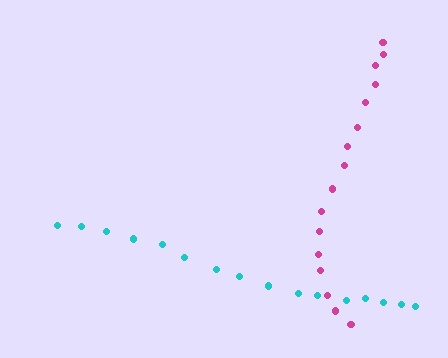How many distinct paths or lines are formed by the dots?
There are 2 distinct paths.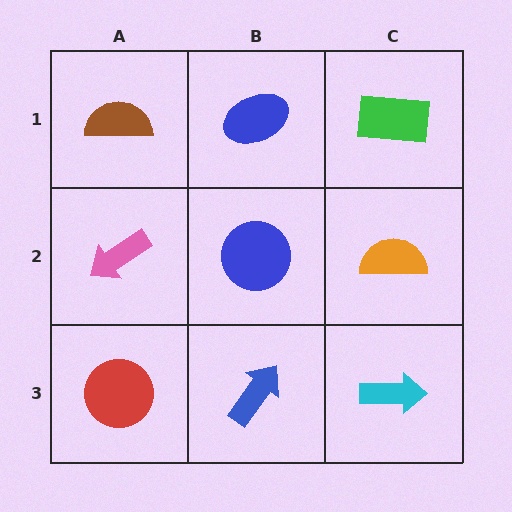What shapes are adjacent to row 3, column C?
An orange semicircle (row 2, column C), a blue arrow (row 3, column B).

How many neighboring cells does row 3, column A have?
2.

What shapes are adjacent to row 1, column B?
A blue circle (row 2, column B), a brown semicircle (row 1, column A), a green rectangle (row 1, column C).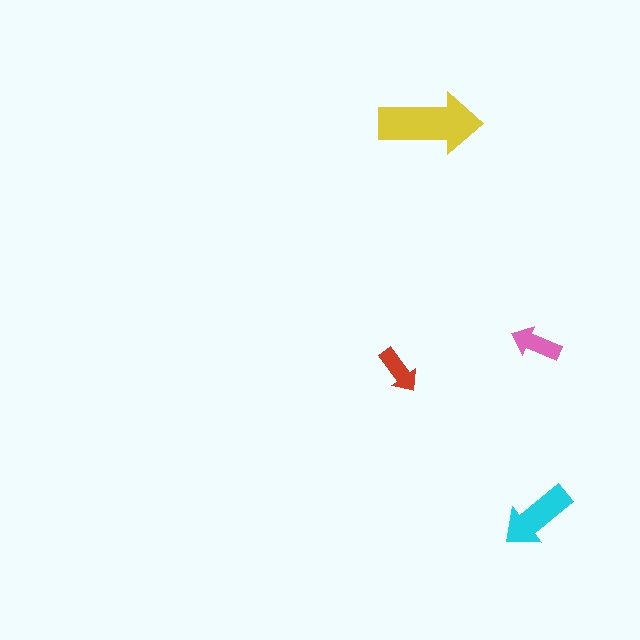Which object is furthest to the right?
The cyan arrow is rightmost.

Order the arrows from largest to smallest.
the yellow one, the cyan one, the pink one, the red one.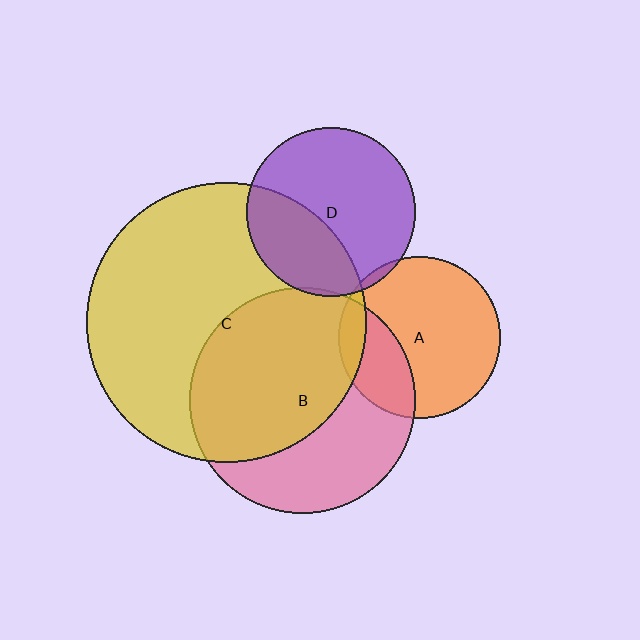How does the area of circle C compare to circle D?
Approximately 2.7 times.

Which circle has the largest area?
Circle C (yellow).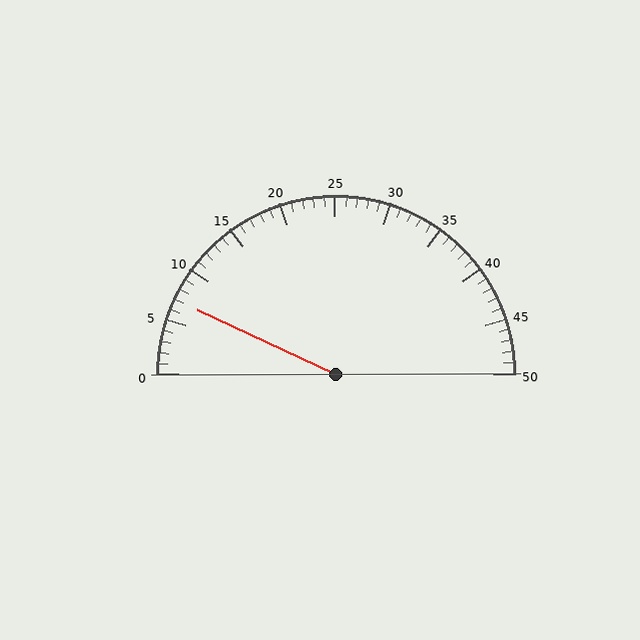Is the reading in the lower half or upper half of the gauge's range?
The reading is in the lower half of the range (0 to 50).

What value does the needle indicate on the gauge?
The needle indicates approximately 7.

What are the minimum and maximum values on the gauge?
The gauge ranges from 0 to 50.